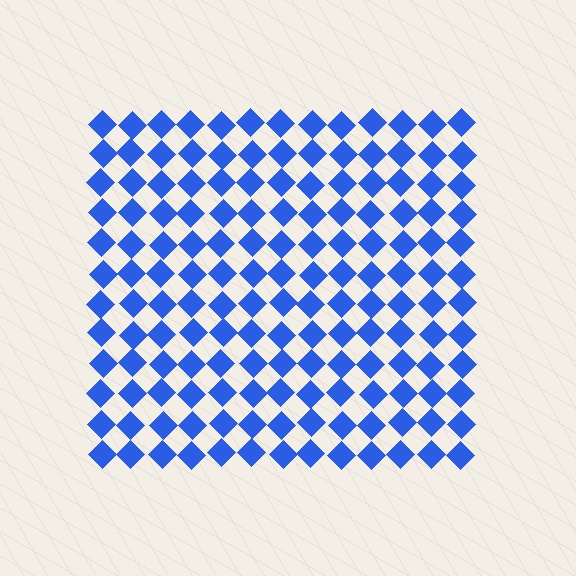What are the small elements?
The small elements are diamonds.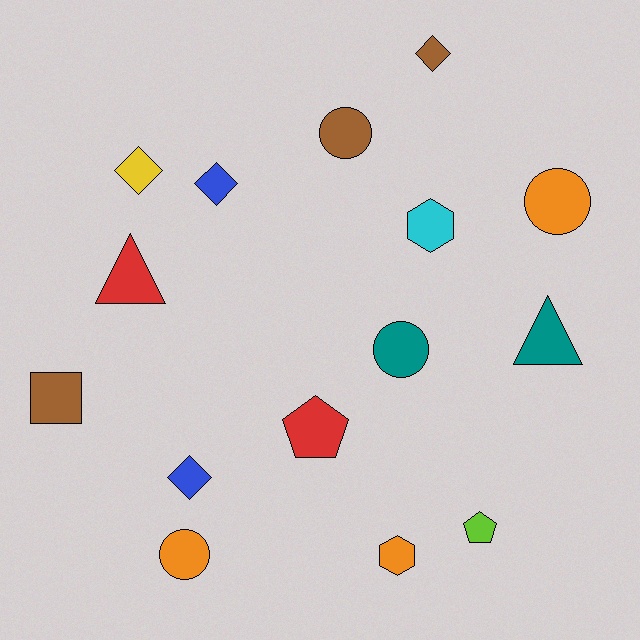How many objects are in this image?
There are 15 objects.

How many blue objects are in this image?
There are 2 blue objects.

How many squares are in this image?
There is 1 square.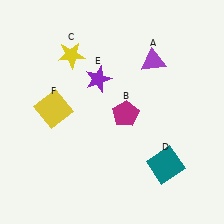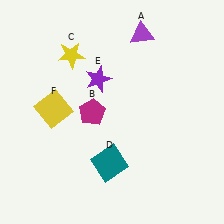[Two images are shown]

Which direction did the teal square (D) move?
The teal square (D) moved left.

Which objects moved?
The objects that moved are: the purple triangle (A), the magenta pentagon (B), the teal square (D).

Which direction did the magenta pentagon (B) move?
The magenta pentagon (B) moved left.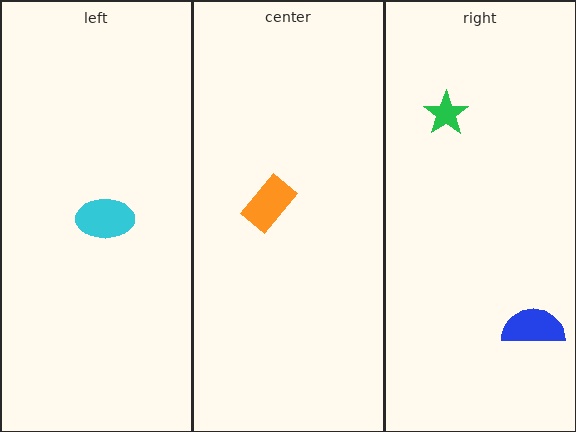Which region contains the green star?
The right region.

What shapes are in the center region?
The orange rectangle.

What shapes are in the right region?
The blue semicircle, the green star.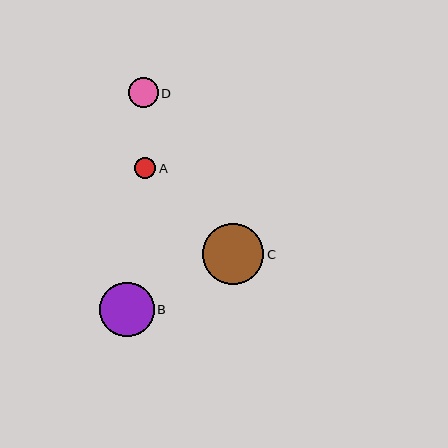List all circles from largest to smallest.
From largest to smallest: C, B, D, A.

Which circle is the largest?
Circle C is the largest with a size of approximately 61 pixels.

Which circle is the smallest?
Circle A is the smallest with a size of approximately 21 pixels.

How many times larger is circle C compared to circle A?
Circle C is approximately 2.8 times the size of circle A.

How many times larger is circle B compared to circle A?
Circle B is approximately 2.5 times the size of circle A.